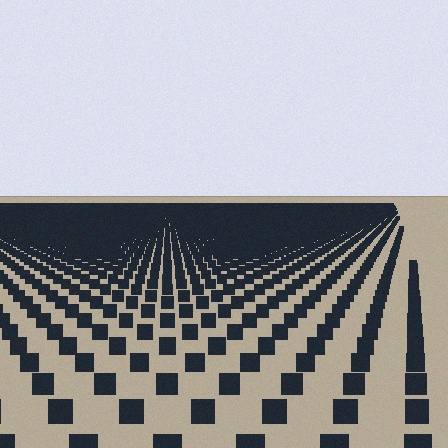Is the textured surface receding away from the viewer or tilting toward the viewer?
The surface is receding away from the viewer. Texture elements get smaller and denser toward the top.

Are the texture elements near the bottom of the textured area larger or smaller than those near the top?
Larger. Near the bottom, elements are closer to the viewer and appear at a bigger on-screen size.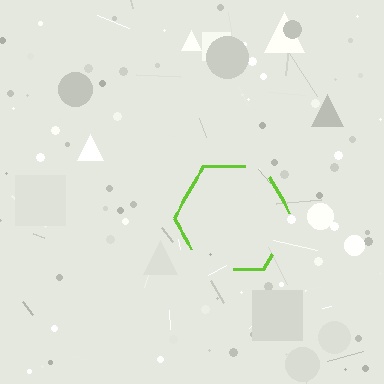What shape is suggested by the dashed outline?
The dashed outline suggests a hexagon.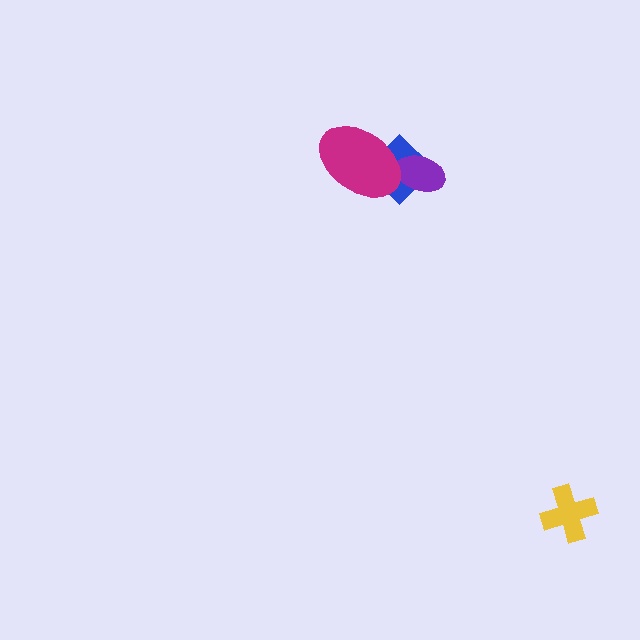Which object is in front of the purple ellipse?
The magenta ellipse is in front of the purple ellipse.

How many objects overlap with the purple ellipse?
2 objects overlap with the purple ellipse.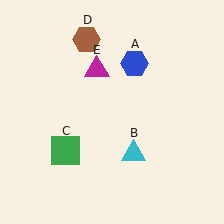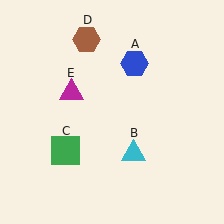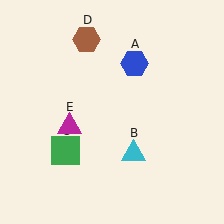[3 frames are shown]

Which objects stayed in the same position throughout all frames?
Blue hexagon (object A) and cyan triangle (object B) and green square (object C) and brown hexagon (object D) remained stationary.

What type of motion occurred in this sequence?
The magenta triangle (object E) rotated counterclockwise around the center of the scene.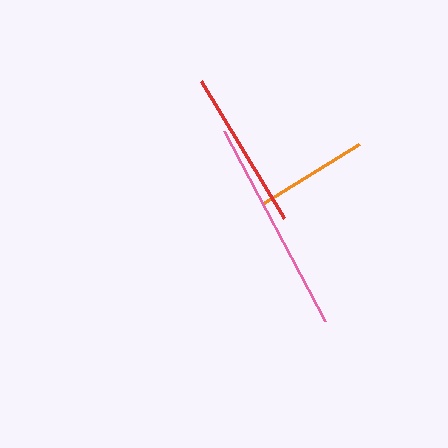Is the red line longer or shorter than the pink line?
The pink line is longer than the red line.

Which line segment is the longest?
The pink line is the longest at approximately 215 pixels.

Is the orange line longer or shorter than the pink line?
The pink line is longer than the orange line.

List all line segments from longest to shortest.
From longest to shortest: pink, red, orange.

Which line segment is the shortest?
The orange line is the shortest at approximately 114 pixels.